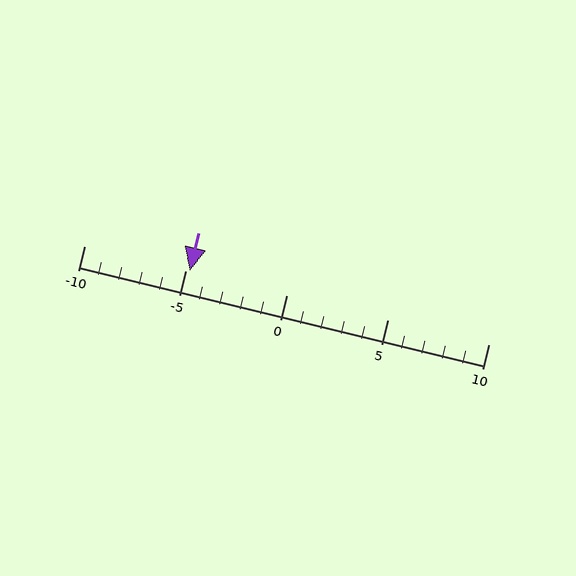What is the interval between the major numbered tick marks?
The major tick marks are spaced 5 units apart.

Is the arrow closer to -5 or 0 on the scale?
The arrow is closer to -5.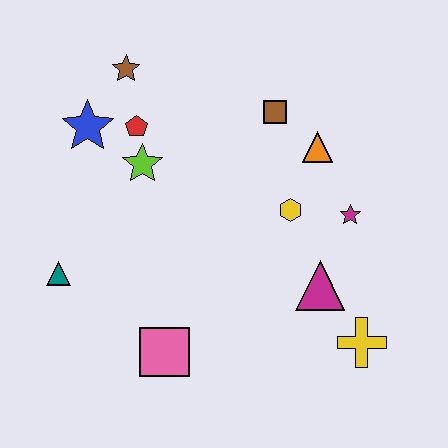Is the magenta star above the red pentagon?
No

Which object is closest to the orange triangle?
The brown square is closest to the orange triangle.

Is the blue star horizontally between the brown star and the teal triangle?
Yes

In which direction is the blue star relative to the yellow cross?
The blue star is to the left of the yellow cross.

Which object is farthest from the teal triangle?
The yellow cross is farthest from the teal triangle.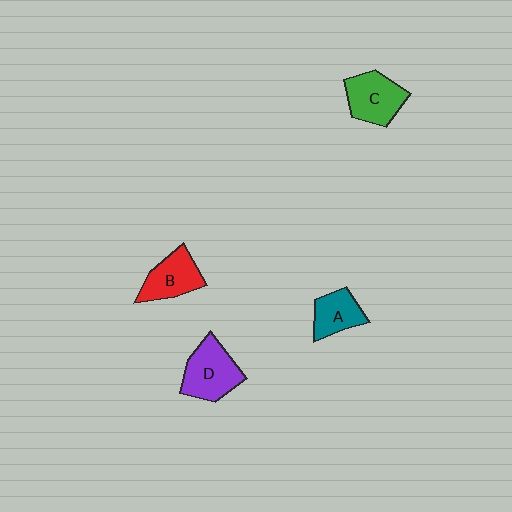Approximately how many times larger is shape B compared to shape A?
Approximately 1.2 times.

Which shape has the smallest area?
Shape A (teal).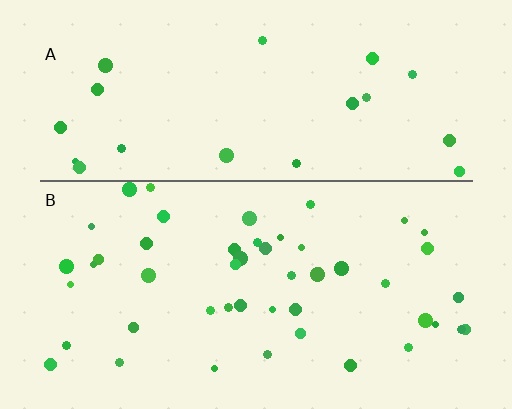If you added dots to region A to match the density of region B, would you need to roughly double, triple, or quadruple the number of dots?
Approximately double.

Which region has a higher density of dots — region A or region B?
B (the bottom).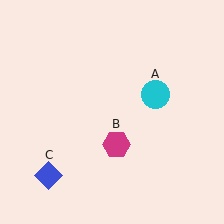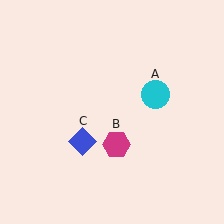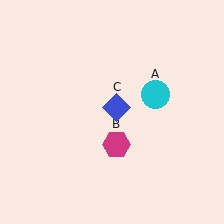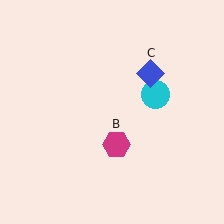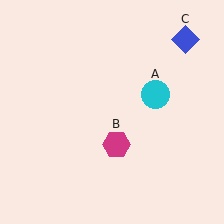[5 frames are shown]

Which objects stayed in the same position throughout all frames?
Cyan circle (object A) and magenta hexagon (object B) remained stationary.